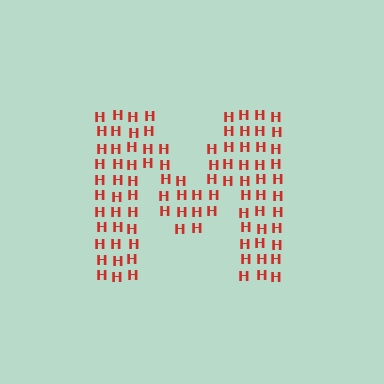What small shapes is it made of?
It is made of small letter H's.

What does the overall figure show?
The overall figure shows the letter M.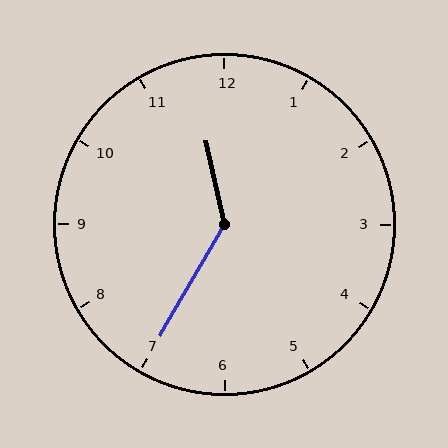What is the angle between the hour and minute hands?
Approximately 138 degrees.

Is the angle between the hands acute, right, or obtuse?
It is obtuse.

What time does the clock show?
11:35.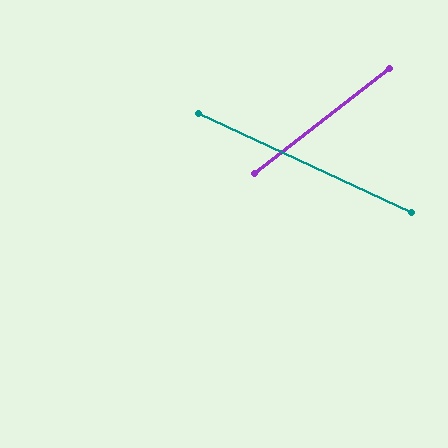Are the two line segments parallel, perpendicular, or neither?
Neither parallel nor perpendicular — they differ by about 63°.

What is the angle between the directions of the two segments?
Approximately 63 degrees.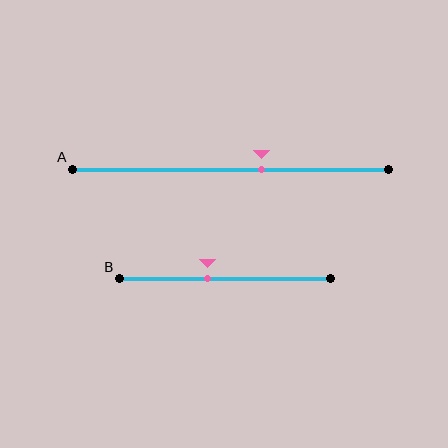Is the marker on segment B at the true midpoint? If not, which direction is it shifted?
No, the marker on segment B is shifted to the left by about 8% of the segment length.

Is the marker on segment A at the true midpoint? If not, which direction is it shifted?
No, the marker on segment A is shifted to the right by about 10% of the segment length.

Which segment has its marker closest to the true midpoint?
Segment B has its marker closest to the true midpoint.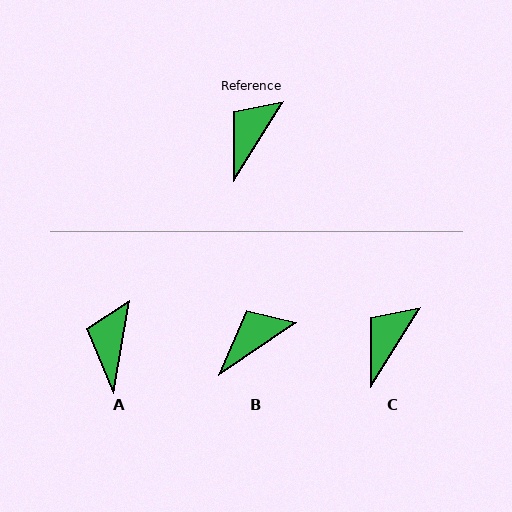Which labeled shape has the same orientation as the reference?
C.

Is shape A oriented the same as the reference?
No, it is off by about 23 degrees.